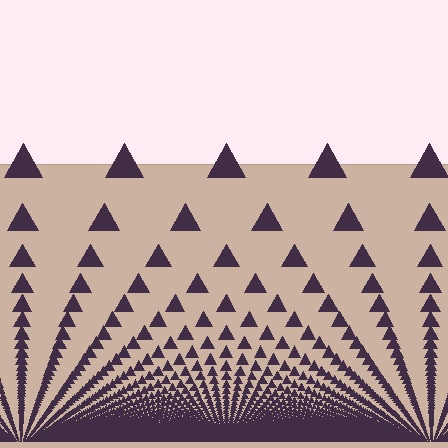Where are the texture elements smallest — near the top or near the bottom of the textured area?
Near the bottom.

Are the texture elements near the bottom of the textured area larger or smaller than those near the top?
Smaller. The gradient is inverted — elements near the bottom are smaller and denser.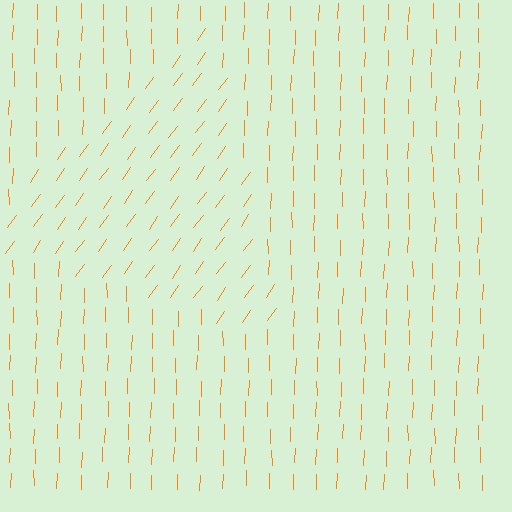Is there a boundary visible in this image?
Yes, there is a texture boundary formed by a change in line orientation.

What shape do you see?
I see a triangle.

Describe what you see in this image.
The image is filled with small orange line segments. A triangle region in the image has lines oriented differently from the surrounding lines, creating a visible texture boundary.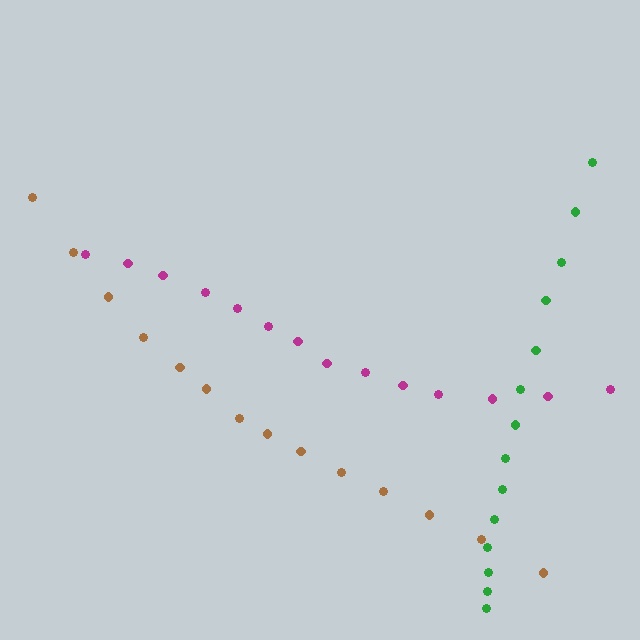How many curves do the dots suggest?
There are 3 distinct paths.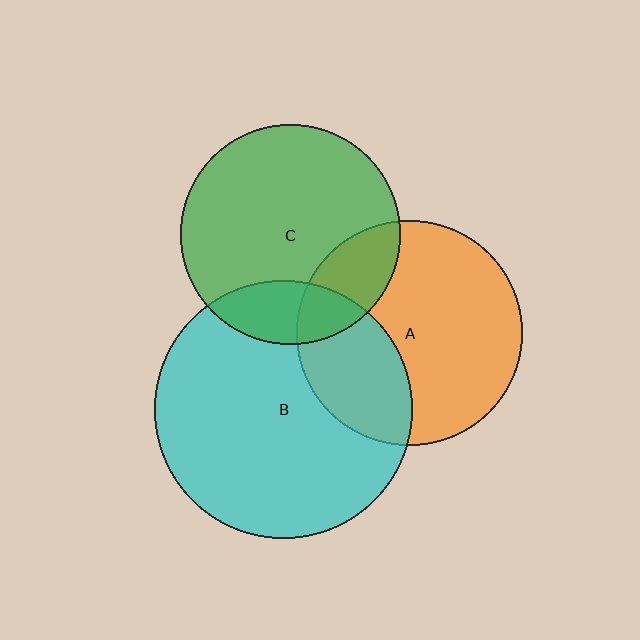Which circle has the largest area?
Circle B (cyan).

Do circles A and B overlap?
Yes.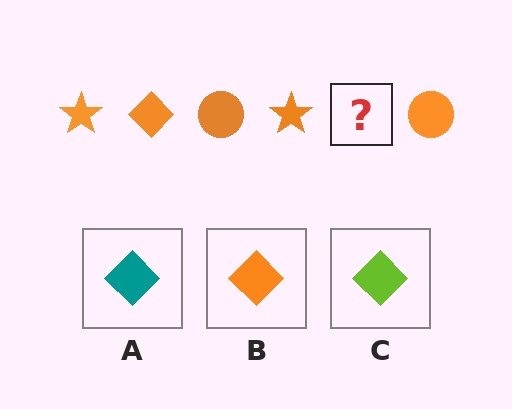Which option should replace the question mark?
Option B.